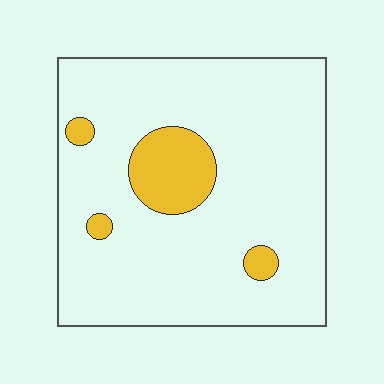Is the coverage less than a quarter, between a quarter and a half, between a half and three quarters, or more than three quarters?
Less than a quarter.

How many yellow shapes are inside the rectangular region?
4.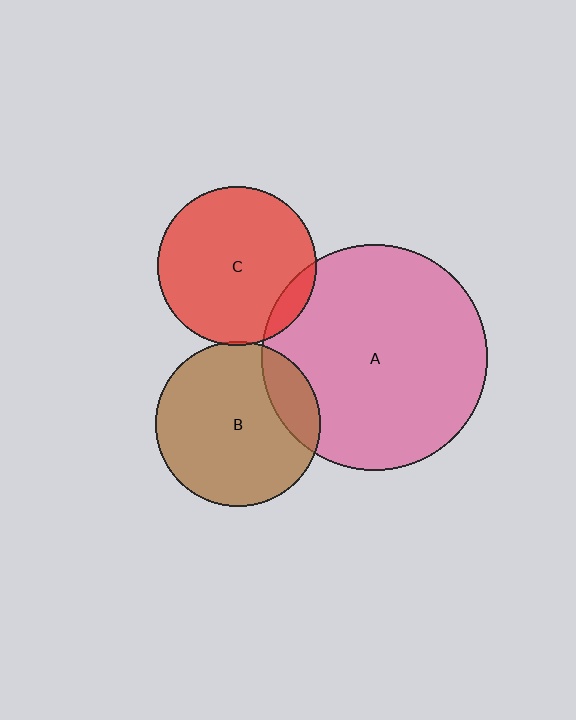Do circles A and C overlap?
Yes.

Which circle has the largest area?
Circle A (pink).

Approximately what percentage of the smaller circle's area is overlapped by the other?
Approximately 10%.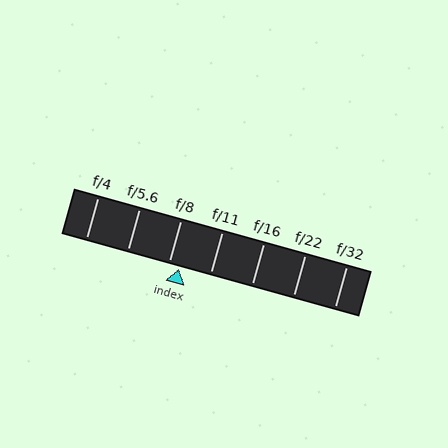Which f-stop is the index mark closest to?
The index mark is closest to f/8.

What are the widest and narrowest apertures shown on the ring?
The widest aperture shown is f/4 and the narrowest is f/32.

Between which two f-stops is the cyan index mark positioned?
The index mark is between f/8 and f/11.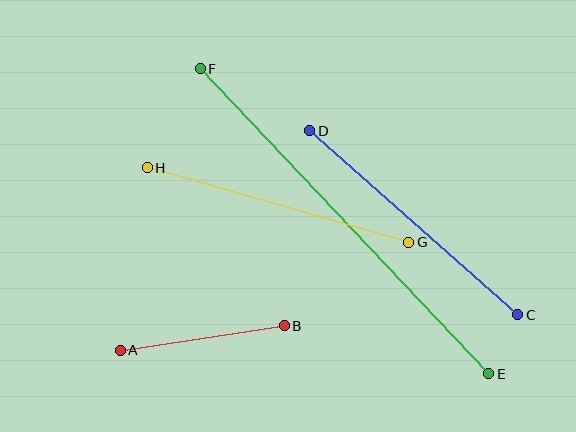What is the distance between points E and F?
The distance is approximately 420 pixels.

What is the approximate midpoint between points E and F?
The midpoint is at approximately (345, 221) pixels.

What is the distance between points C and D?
The distance is approximately 277 pixels.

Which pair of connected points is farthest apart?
Points E and F are farthest apart.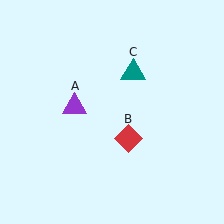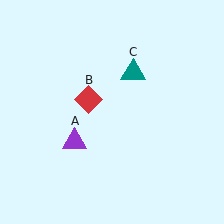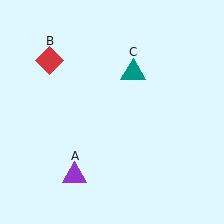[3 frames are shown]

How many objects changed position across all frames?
2 objects changed position: purple triangle (object A), red diamond (object B).